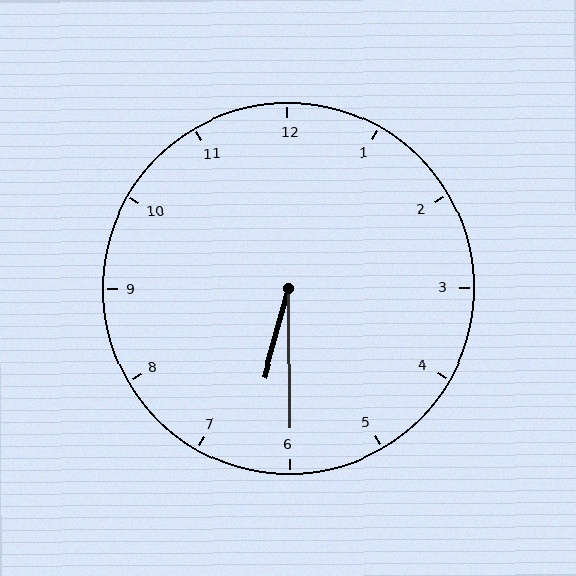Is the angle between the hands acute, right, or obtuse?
It is acute.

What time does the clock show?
6:30.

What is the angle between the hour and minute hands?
Approximately 15 degrees.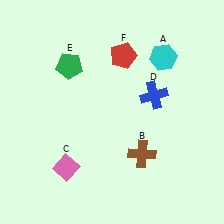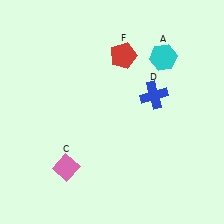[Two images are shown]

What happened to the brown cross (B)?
The brown cross (B) was removed in Image 2. It was in the bottom-right area of Image 1.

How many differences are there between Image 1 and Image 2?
There are 2 differences between the two images.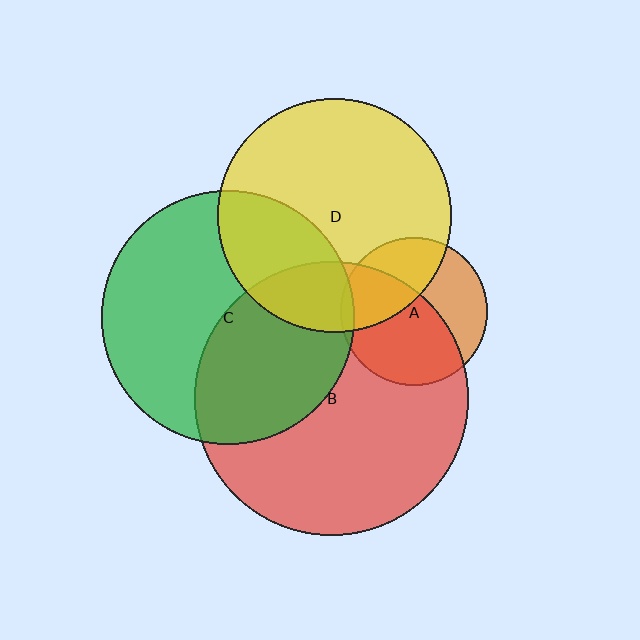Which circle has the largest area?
Circle B (red).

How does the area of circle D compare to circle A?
Approximately 2.5 times.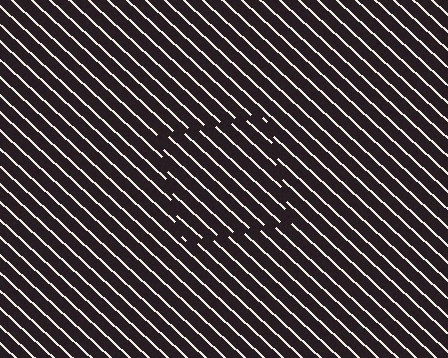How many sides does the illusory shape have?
4 sides — the line-ends trace a square.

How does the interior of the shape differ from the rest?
The interior of the shape contains the same grating, shifted by half a period — the contour is defined by the phase discontinuity where line-ends from the inner and outer gratings abut.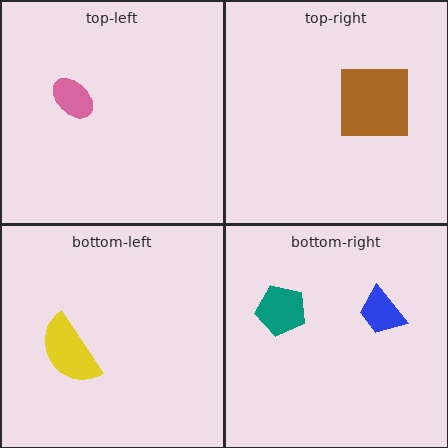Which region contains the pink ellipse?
The top-left region.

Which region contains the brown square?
The top-right region.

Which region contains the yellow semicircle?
The bottom-left region.